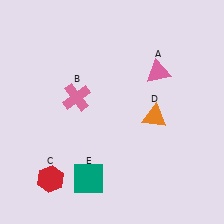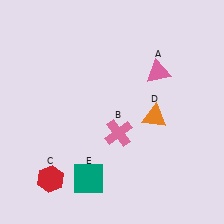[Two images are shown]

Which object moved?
The pink cross (B) moved right.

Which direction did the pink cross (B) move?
The pink cross (B) moved right.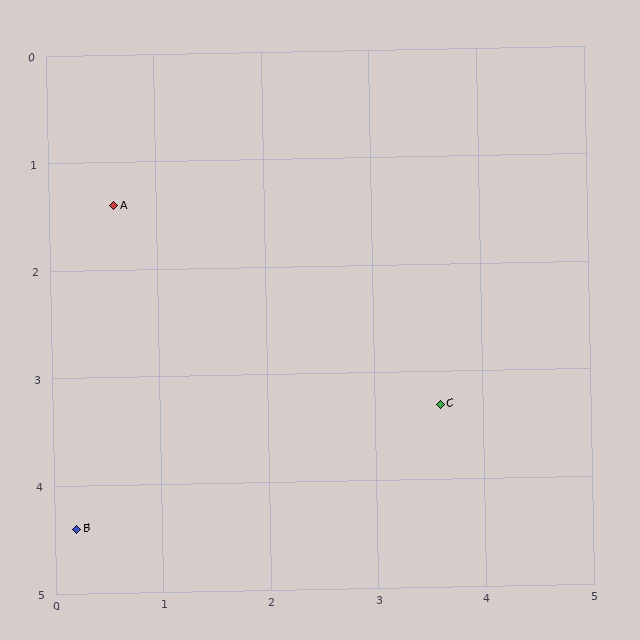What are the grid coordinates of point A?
Point A is at approximately (0.6, 1.4).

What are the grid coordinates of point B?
Point B is at approximately (0.2, 4.4).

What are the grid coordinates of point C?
Point C is at approximately (3.6, 3.3).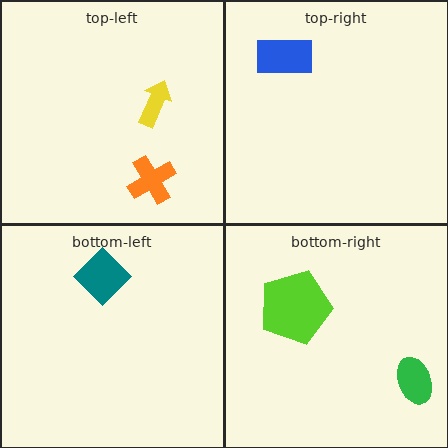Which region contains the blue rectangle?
The top-right region.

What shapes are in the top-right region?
The blue rectangle.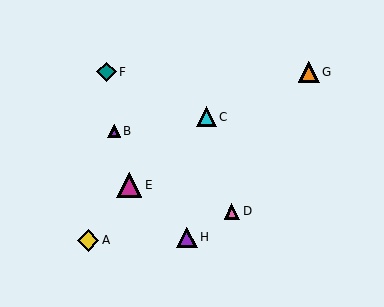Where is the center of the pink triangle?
The center of the pink triangle is at (232, 211).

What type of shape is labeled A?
Shape A is a yellow diamond.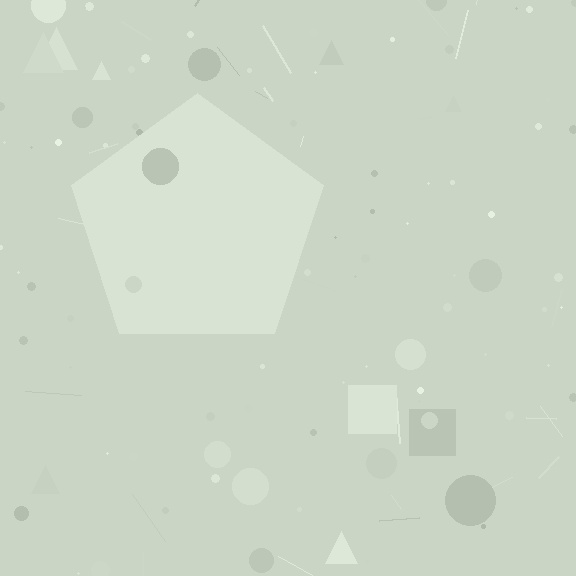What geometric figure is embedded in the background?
A pentagon is embedded in the background.